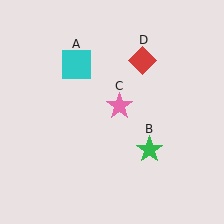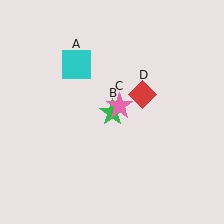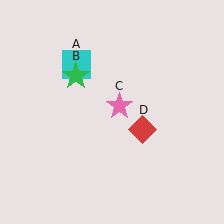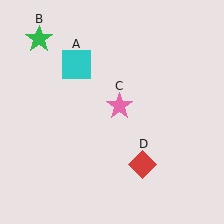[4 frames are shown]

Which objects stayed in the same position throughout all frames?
Cyan square (object A) and pink star (object C) remained stationary.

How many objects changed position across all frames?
2 objects changed position: green star (object B), red diamond (object D).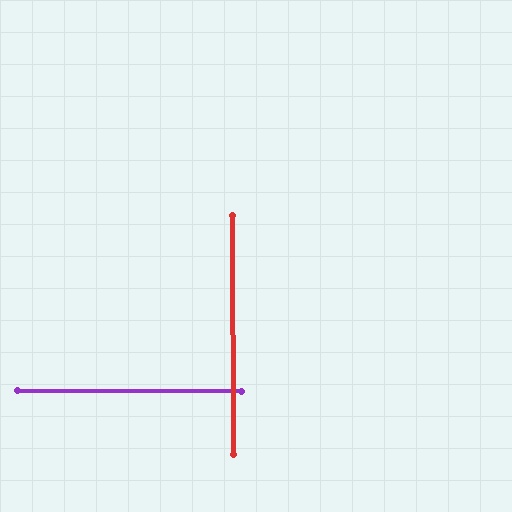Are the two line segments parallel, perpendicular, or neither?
Perpendicular — they meet at approximately 89°.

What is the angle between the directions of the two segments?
Approximately 89 degrees.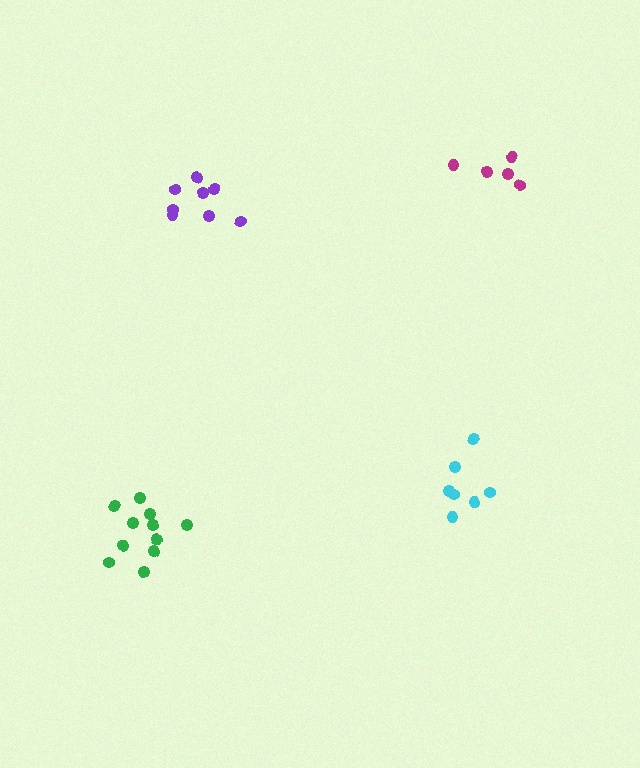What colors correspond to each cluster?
The clusters are colored: green, cyan, purple, magenta.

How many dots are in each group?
Group 1: 11 dots, Group 2: 7 dots, Group 3: 8 dots, Group 4: 5 dots (31 total).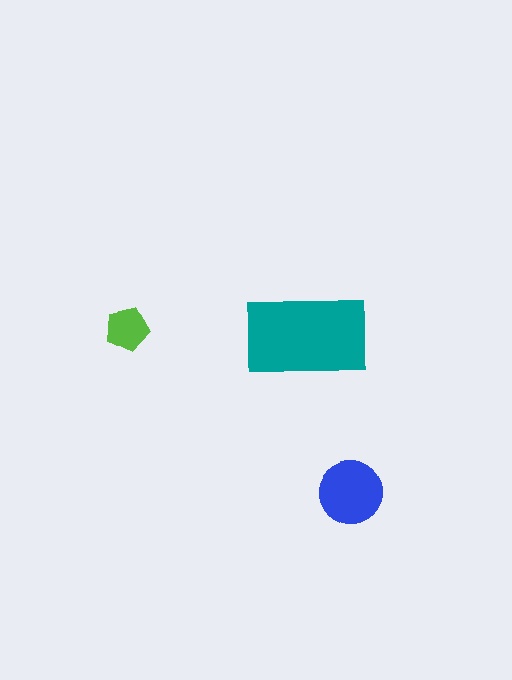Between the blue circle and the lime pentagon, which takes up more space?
The blue circle.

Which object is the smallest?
The lime pentagon.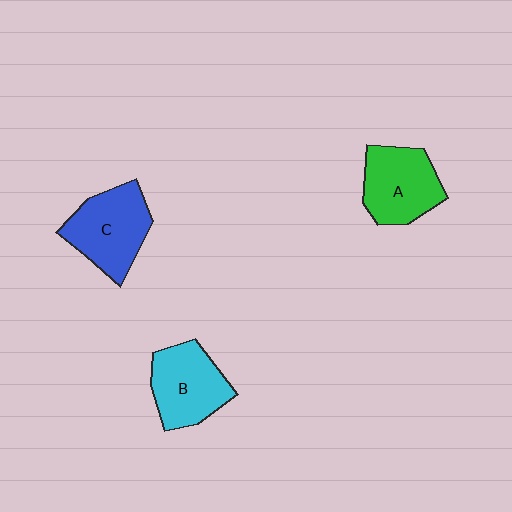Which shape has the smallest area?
Shape B (cyan).